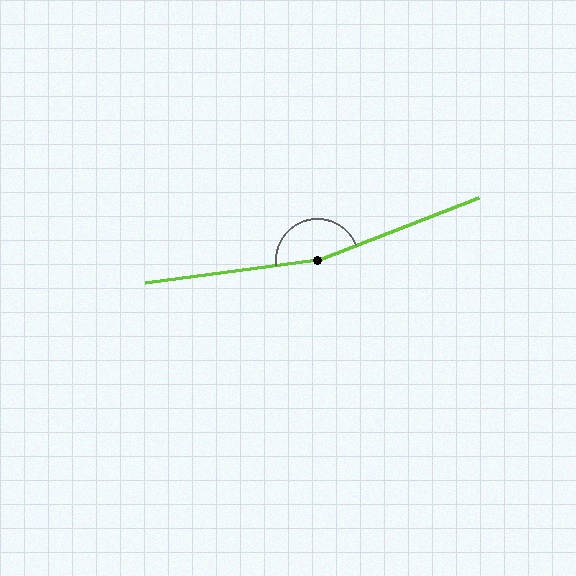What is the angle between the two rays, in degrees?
Approximately 166 degrees.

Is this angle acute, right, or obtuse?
It is obtuse.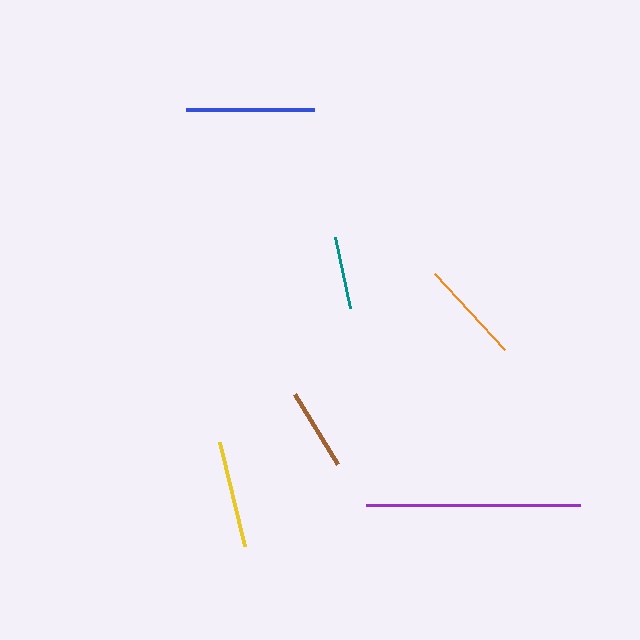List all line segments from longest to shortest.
From longest to shortest: purple, blue, yellow, orange, brown, teal.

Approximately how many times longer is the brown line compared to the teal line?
The brown line is approximately 1.1 times the length of the teal line.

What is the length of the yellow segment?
The yellow segment is approximately 107 pixels long.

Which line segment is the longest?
The purple line is the longest at approximately 214 pixels.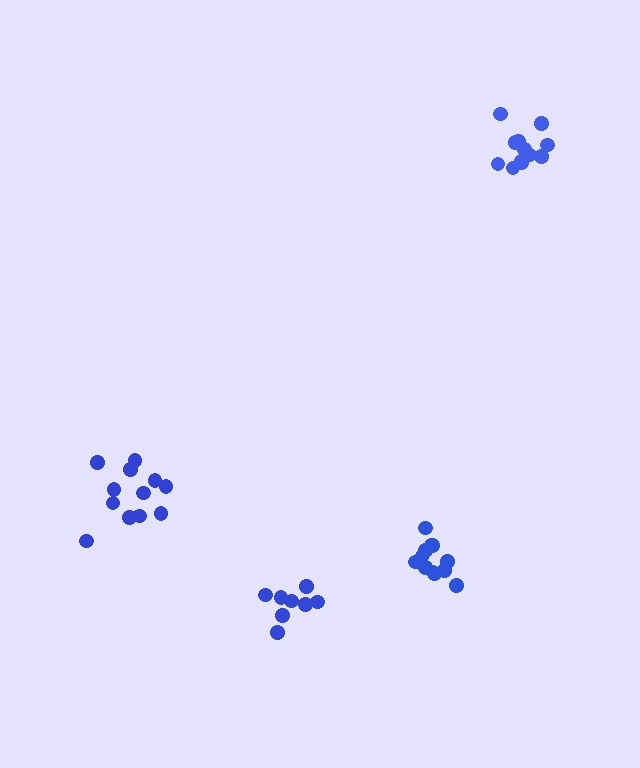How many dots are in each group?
Group 1: 13 dots, Group 2: 12 dots, Group 3: 8 dots, Group 4: 12 dots (45 total).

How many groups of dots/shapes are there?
There are 4 groups.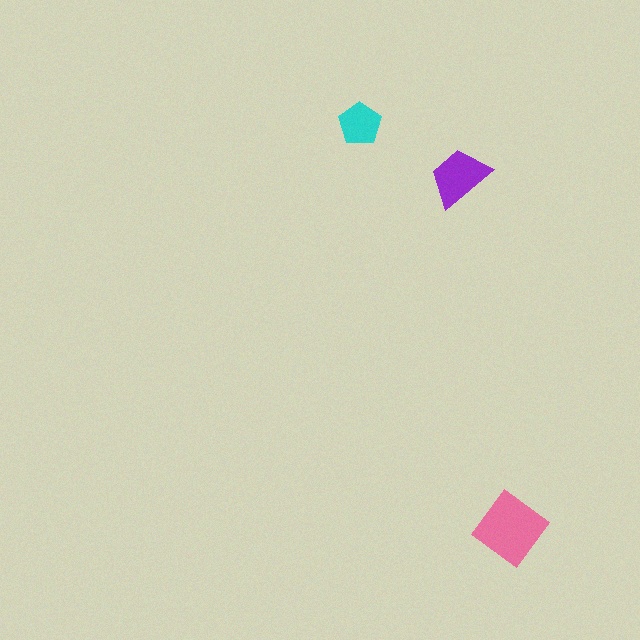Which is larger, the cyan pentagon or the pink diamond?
The pink diamond.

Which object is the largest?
The pink diamond.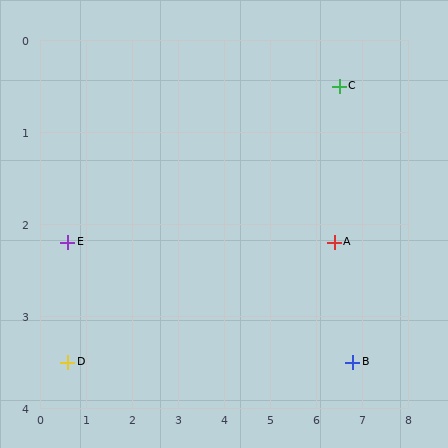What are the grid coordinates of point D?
Point D is at approximately (0.6, 3.5).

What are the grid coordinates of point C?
Point C is at approximately (6.5, 0.5).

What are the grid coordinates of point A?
Point A is at approximately (6.4, 2.2).